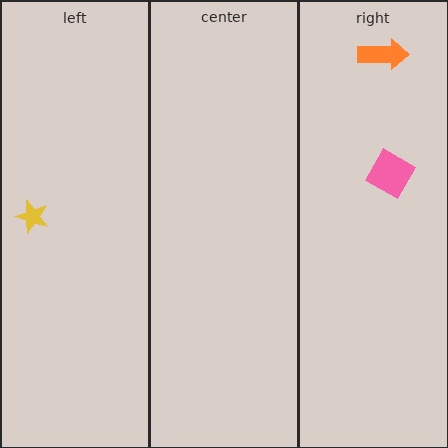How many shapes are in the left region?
1.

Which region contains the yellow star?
The left region.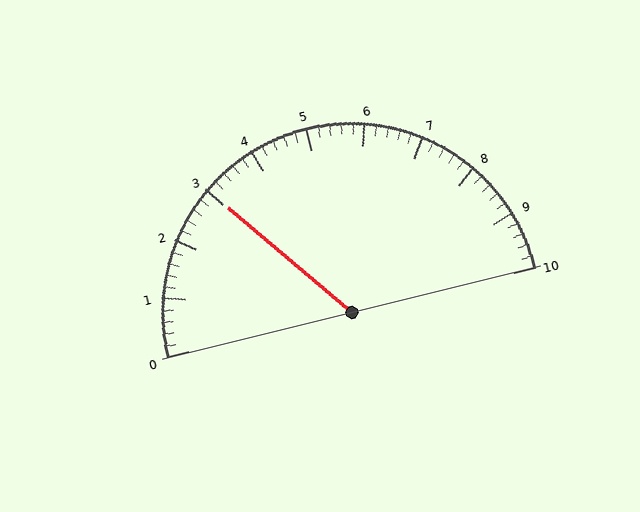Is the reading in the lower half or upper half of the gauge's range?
The reading is in the lower half of the range (0 to 10).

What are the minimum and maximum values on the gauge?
The gauge ranges from 0 to 10.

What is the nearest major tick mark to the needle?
The nearest major tick mark is 3.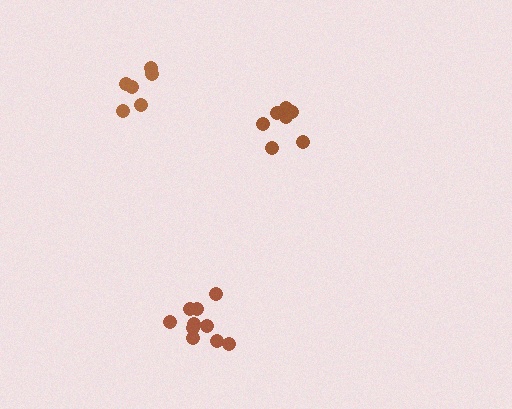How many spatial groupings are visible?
There are 3 spatial groupings.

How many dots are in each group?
Group 1: 6 dots, Group 2: 7 dots, Group 3: 10 dots (23 total).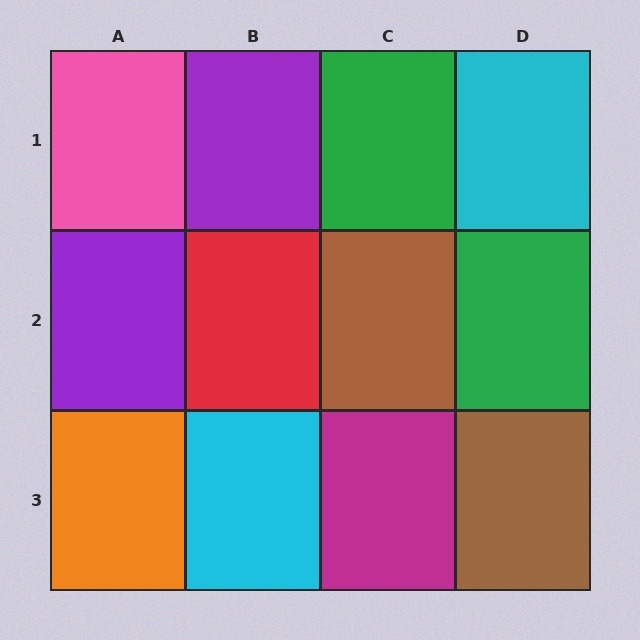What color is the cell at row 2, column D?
Green.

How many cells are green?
2 cells are green.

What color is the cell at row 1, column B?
Purple.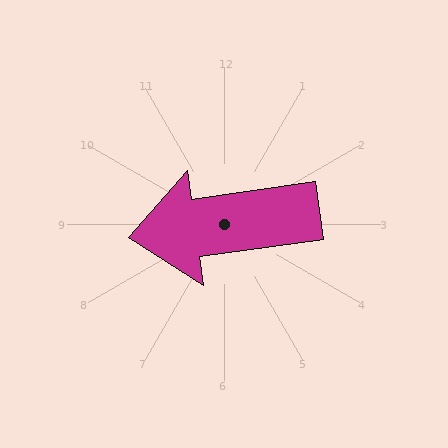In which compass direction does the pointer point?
West.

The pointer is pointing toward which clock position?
Roughly 9 o'clock.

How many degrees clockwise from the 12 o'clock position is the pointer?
Approximately 262 degrees.